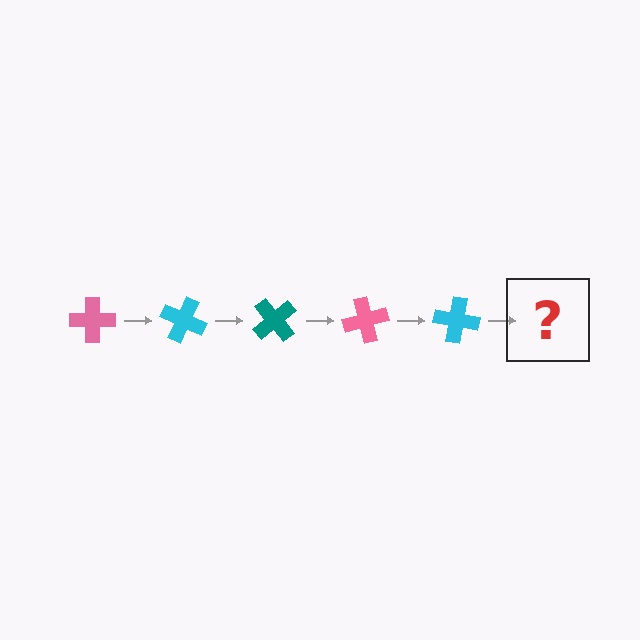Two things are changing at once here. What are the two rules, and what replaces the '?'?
The two rules are that it rotates 25 degrees each step and the color cycles through pink, cyan, and teal. The '?' should be a teal cross, rotated 125 degrees from the start.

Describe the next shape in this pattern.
It should be a teal cross, rotated 125 degrees from the start.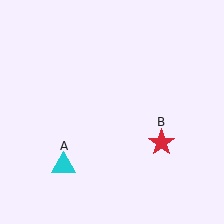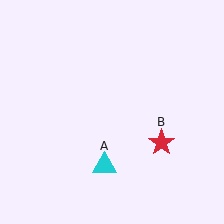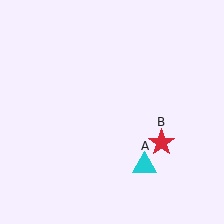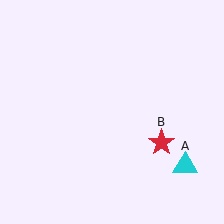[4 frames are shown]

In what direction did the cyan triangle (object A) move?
The cyan triangle (object A) moved right.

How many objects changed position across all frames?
1 object changed position: cyan triangle (object A).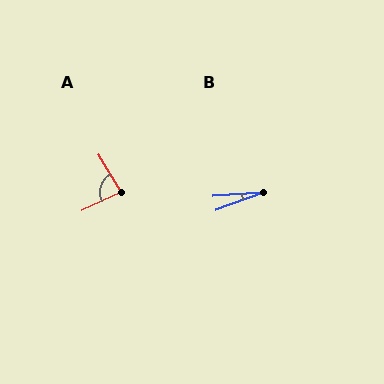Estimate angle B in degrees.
Approximately 16 degrees.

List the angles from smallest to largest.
B (16°), A (84°).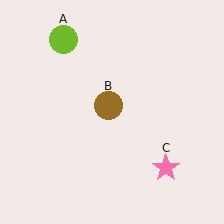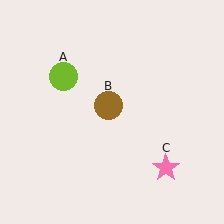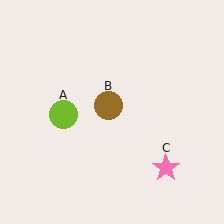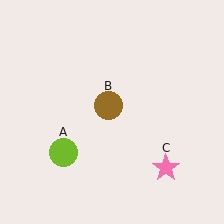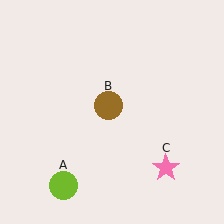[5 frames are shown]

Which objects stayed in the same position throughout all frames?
Brown circle (object B) and pink star (object C) remained stationary.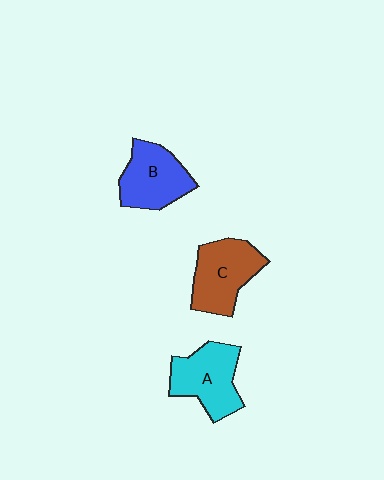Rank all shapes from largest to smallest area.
From largest to smallest: C (brown), A (cyan), B (blue).